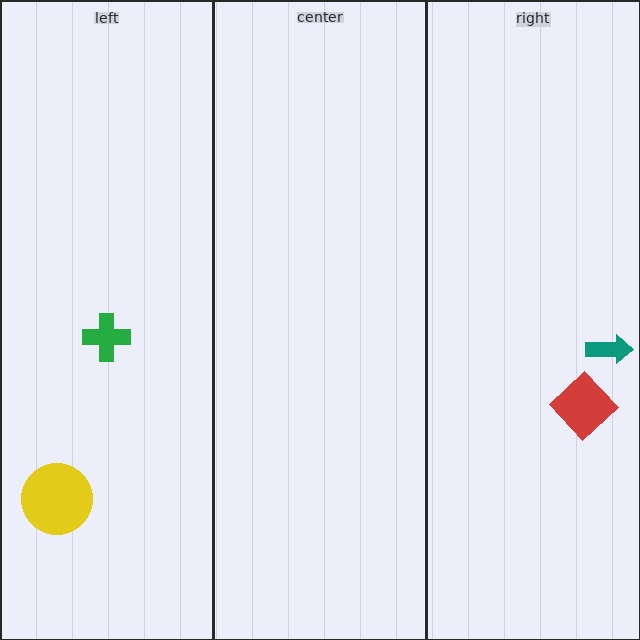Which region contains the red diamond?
The right region.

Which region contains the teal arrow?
The right region.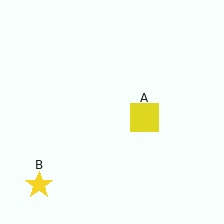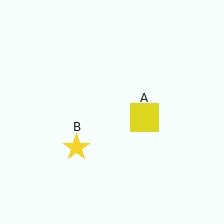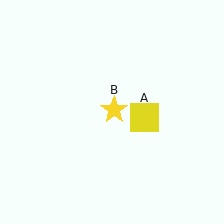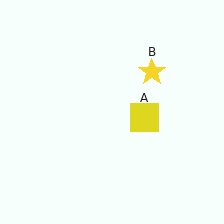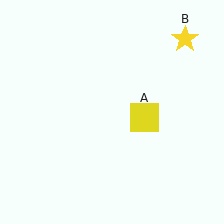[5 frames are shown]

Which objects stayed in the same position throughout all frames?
Yellow square (object A) remained stationary.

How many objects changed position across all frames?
1 object changed position: yellow star (object B).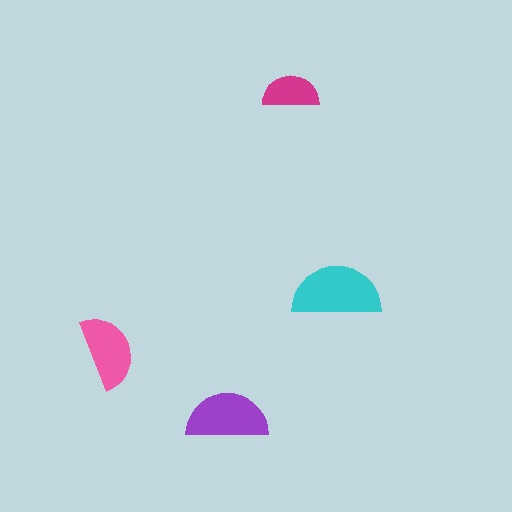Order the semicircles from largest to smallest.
the cyan one, the purple one, the pink one, the magenta one.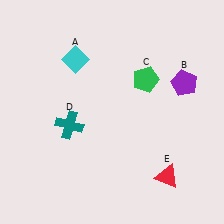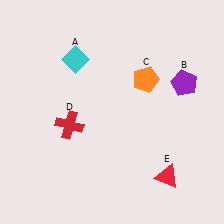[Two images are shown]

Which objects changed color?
C changed from green to orange. D changed from teal to red.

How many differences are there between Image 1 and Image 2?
There are 2 differences between the two images.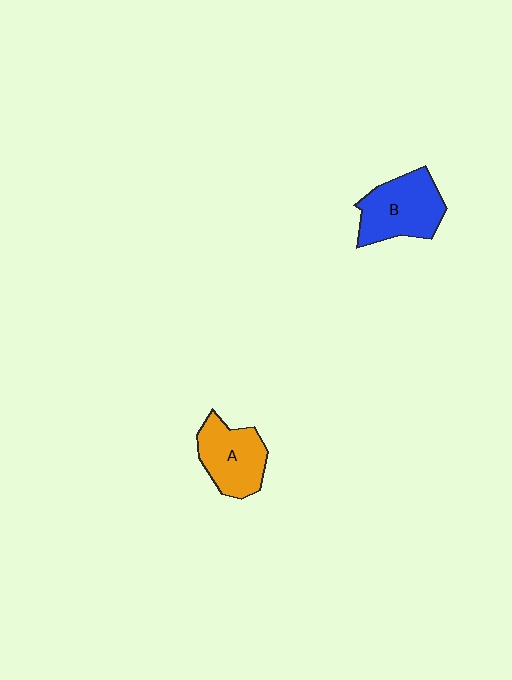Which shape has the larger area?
Shape B (blue).